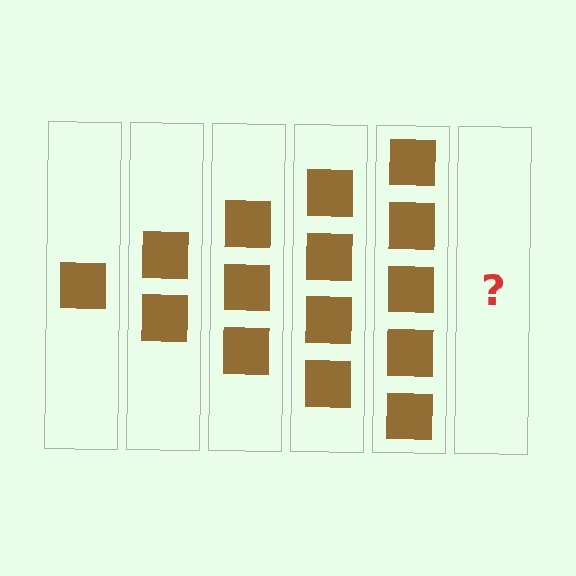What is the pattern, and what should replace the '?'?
The pattern is that each step adds one more square. The '?' should be 6 squares.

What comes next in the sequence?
The next element should be 6 squares.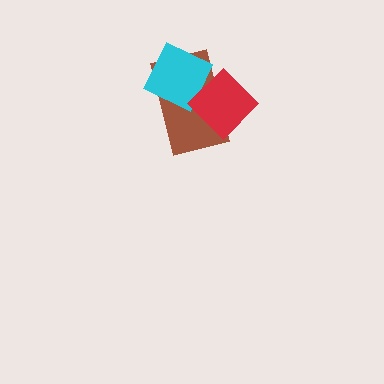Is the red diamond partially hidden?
No, no other shape covers it.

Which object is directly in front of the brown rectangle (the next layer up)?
The cyan diamond is directly in front of the brown rectangle.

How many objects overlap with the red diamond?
2 objects overlap with the red diamond.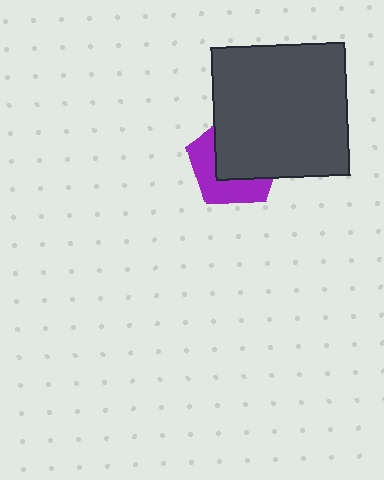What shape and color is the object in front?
The object in front is a dark gray square.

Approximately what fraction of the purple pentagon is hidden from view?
Roughly 57% of the purple pentagon is hidden behind the dark gray square.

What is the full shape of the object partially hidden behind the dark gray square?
The partially hidden object is a purple pentagon.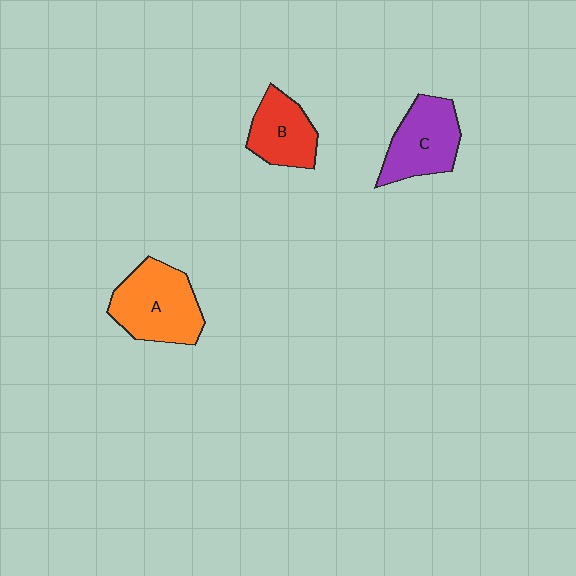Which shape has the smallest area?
Shape B (red).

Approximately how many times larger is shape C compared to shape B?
Approximately 1.2 times.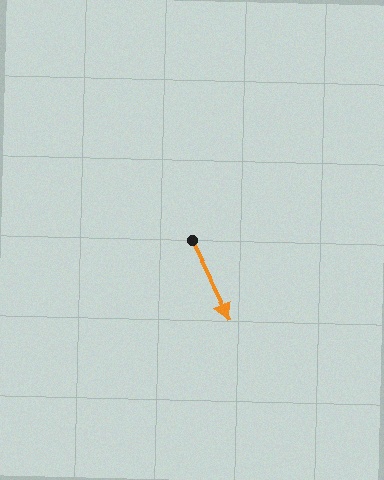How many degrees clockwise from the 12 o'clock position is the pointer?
Approximately 154 degrees.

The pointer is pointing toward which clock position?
Roughly 5 o'clock.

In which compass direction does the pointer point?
Southeast.